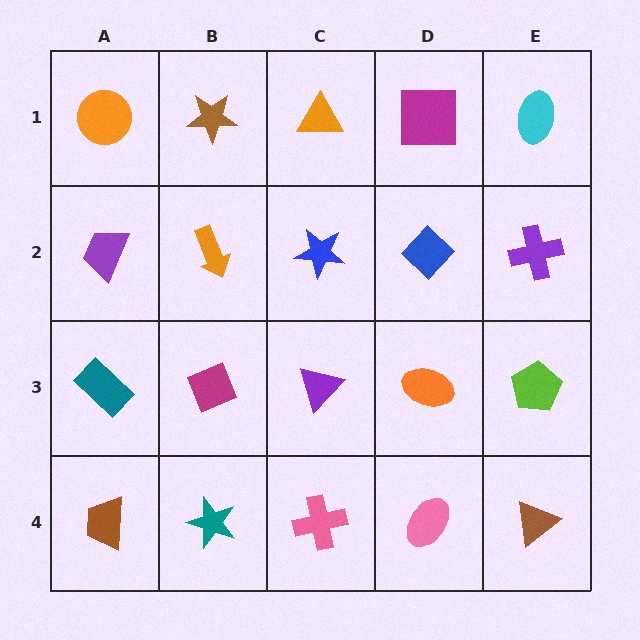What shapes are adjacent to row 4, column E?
A lime pentagon (row 3, column E), a pink ellipse (row 4, column D).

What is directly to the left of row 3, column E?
An orange ellipse.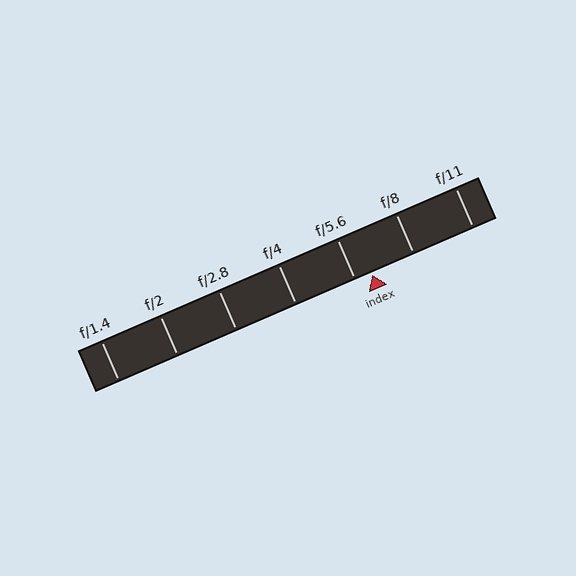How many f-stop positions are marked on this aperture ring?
There are 7 f-stop positions marked.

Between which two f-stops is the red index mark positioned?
The index mark is between f/5.6 and f/8.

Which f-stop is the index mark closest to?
The index mark is closest to f/5.6.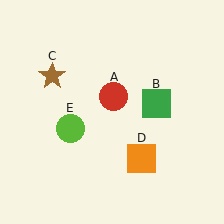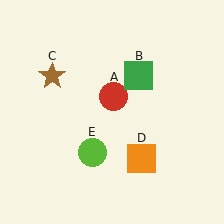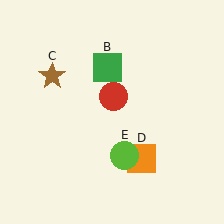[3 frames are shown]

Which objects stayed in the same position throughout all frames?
Red circle (object A) and brown star (object C) and orange square (object D) remained stationary.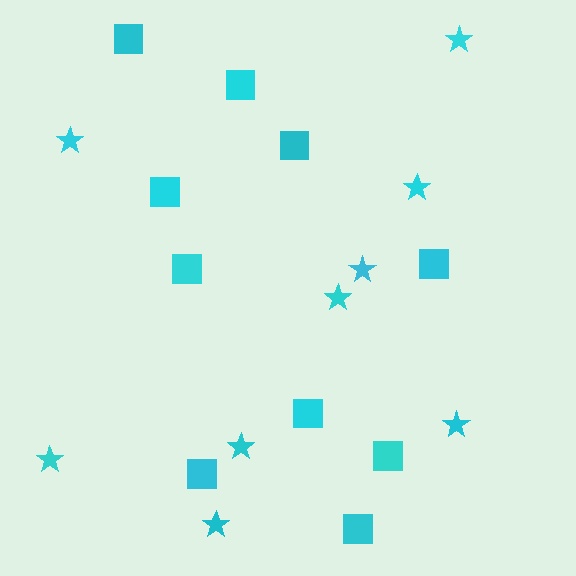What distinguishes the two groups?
There are 2 groups: one group of squares (10) and one group of stars (9).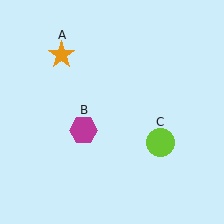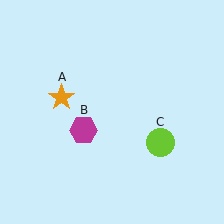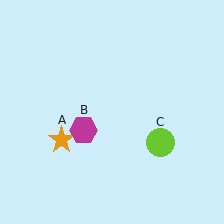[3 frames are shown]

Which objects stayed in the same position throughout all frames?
Magenta hexagon (object B) and lime circle (object C) remained stationary.